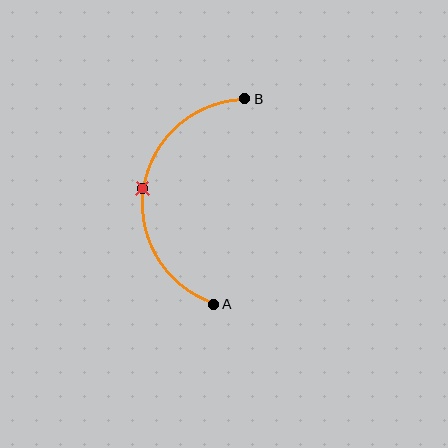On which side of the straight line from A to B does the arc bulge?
The arc bulges to the left of the straight line connecting A and B.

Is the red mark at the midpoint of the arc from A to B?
Yes. The red mark lies on the arc at equal arc-length from both A and B — it is the arc midpoint.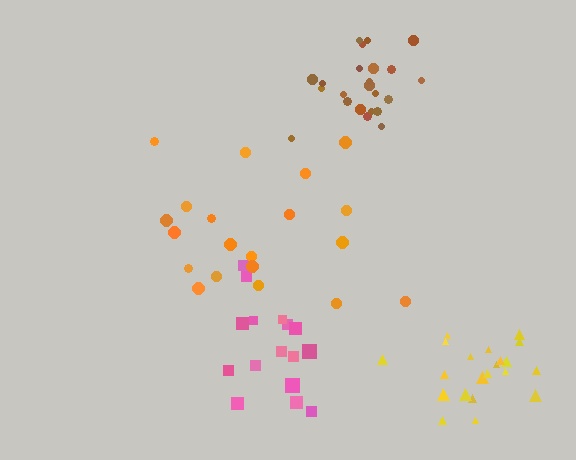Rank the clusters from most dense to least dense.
brown, yellow, pink, orange.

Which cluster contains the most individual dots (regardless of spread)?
Brown (23).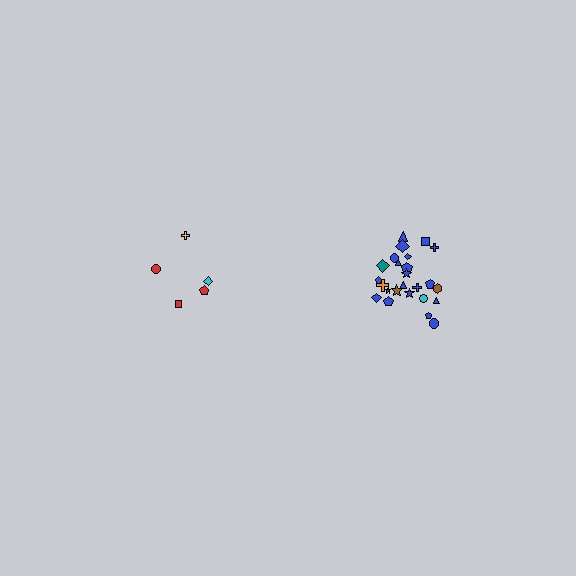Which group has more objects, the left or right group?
The right group.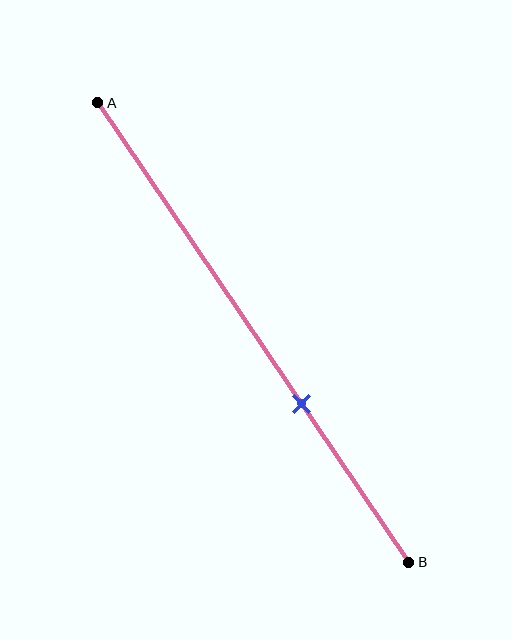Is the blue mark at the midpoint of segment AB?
No, the mark is at about 65% from A, not at the 50% midpoint.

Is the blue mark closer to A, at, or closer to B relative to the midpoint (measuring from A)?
The blue mark is closer to point B than the midpoint of segment AB.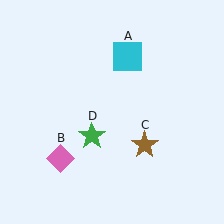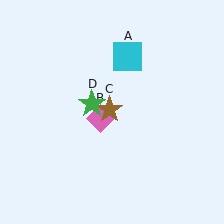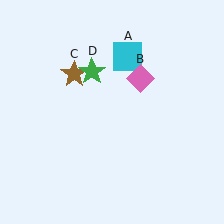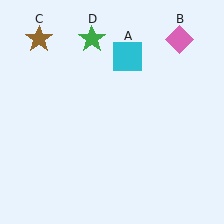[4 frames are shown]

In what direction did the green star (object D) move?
The green star (object D) moved up.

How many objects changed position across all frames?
3 objects changed position: pink diamond (object B), brown star (object C), green star (object D).